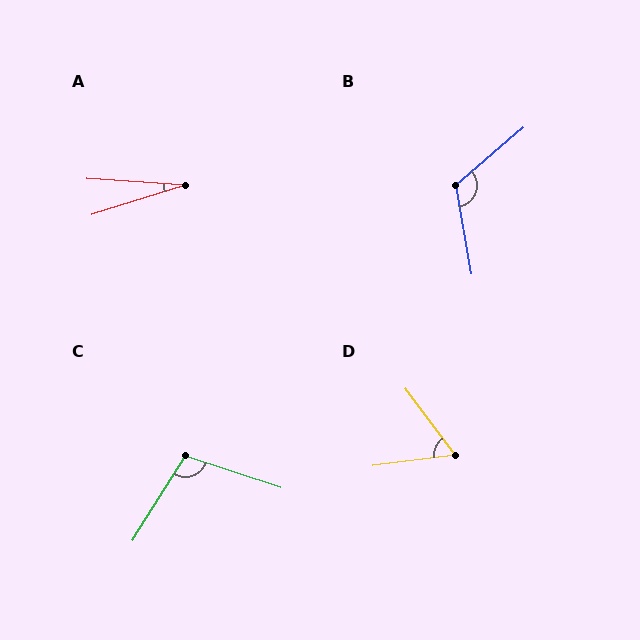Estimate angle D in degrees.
Approximately 60 degrees.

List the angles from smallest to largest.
A (22°), D (60°), C (104°), B (120°).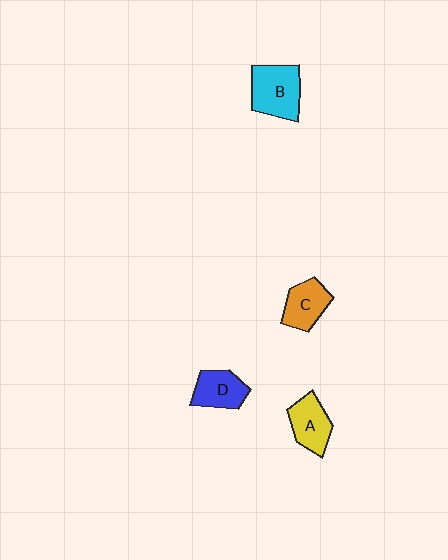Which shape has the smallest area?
Shape C (orange).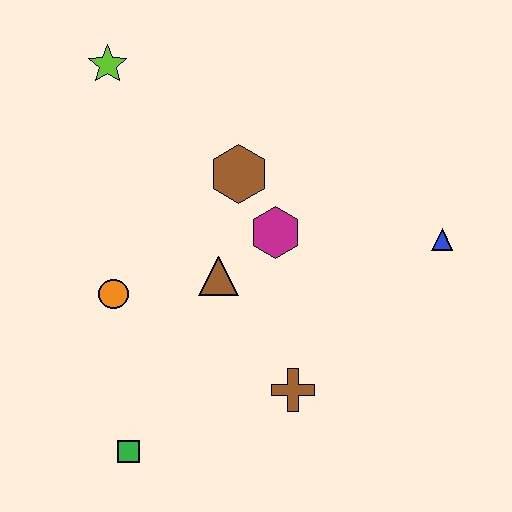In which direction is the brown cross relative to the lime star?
The brown cross is below the lime star.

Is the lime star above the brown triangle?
Yes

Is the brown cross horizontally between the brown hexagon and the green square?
No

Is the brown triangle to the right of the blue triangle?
No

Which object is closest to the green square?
The orange circle is closest to the green square.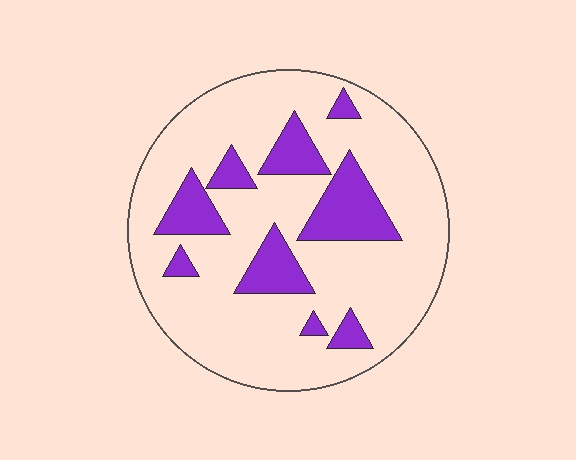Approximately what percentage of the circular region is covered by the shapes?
Approximately 20%.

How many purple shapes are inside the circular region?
9.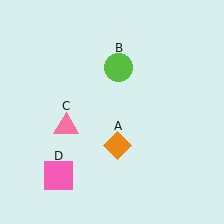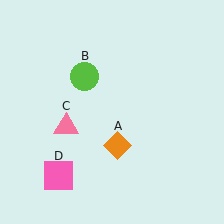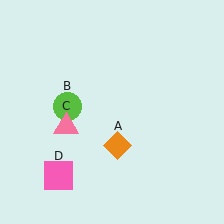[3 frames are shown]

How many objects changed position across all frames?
1 object changed position: lime circle (object B).